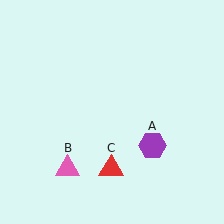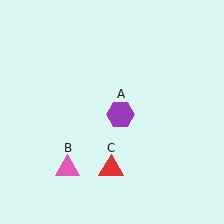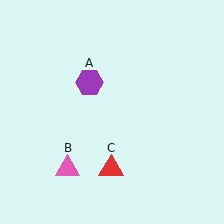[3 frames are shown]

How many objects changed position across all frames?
1 object changed position: purple hexagon (object A).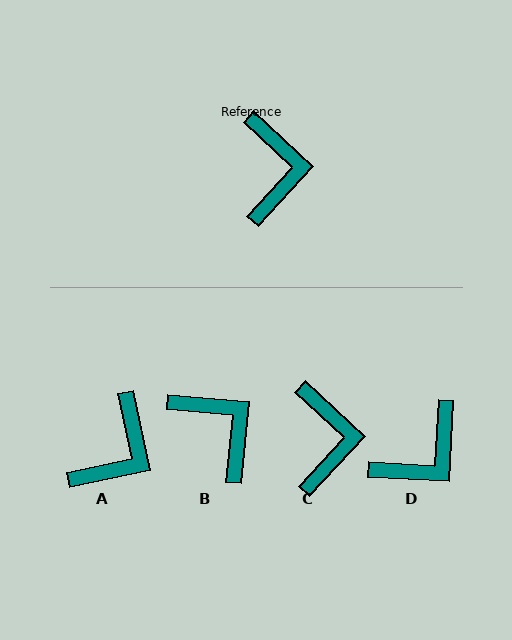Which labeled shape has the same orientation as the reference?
C.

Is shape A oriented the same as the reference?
No, it is off by about 35 degrees.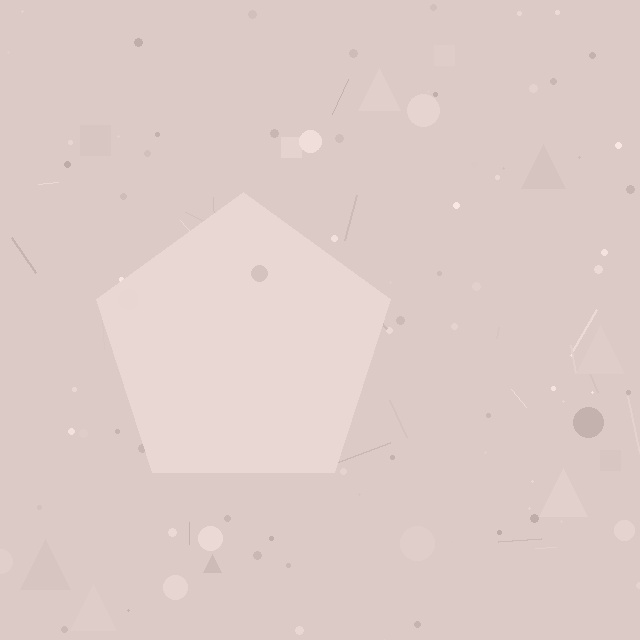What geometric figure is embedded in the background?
A pentagon is embedded in the background.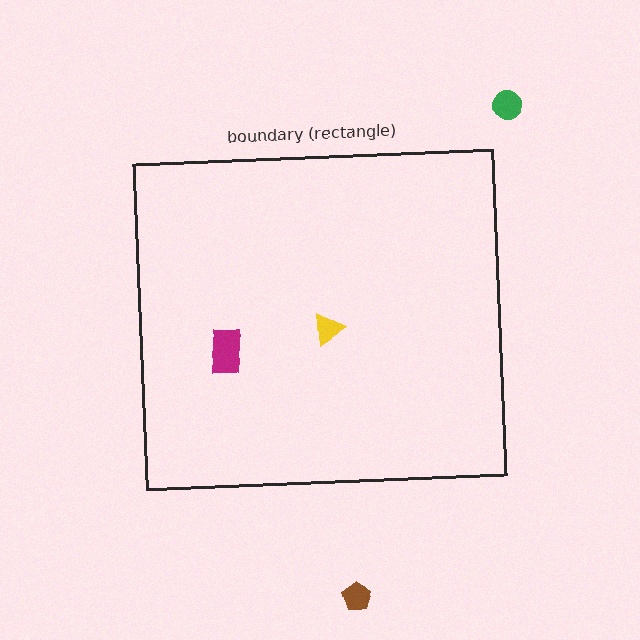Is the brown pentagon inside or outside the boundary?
Outside.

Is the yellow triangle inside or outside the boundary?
Inside.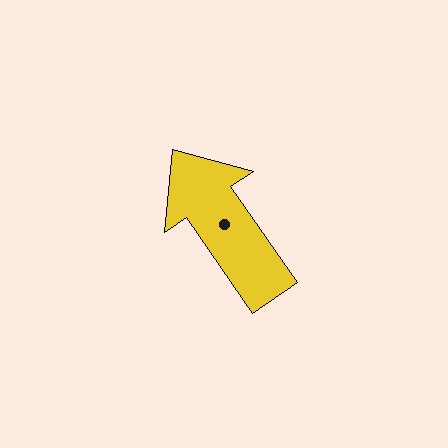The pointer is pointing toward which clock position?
Roughly 11 o'clock.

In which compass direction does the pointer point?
Northwest.